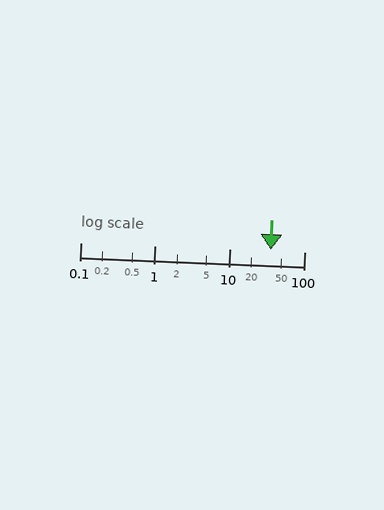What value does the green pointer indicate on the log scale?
The pointer indicates approximately 36.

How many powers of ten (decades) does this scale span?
The scale spans 3 decades, from 0.1 to 100.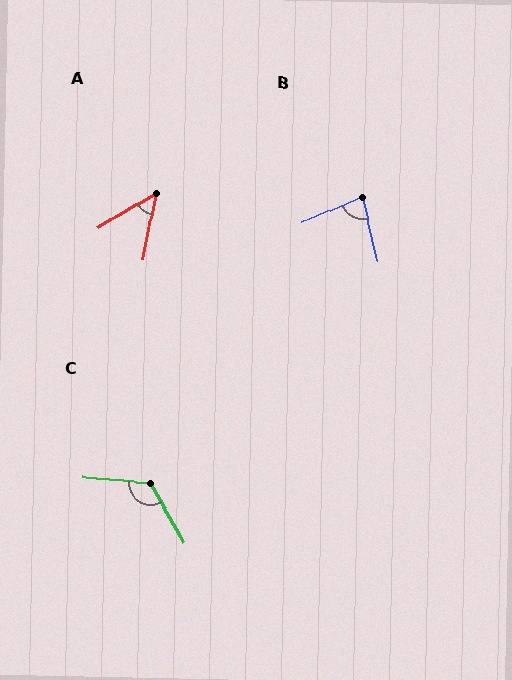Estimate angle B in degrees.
Approximately 80 degrees.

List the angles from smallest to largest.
A (48°), B (80°), C (124°).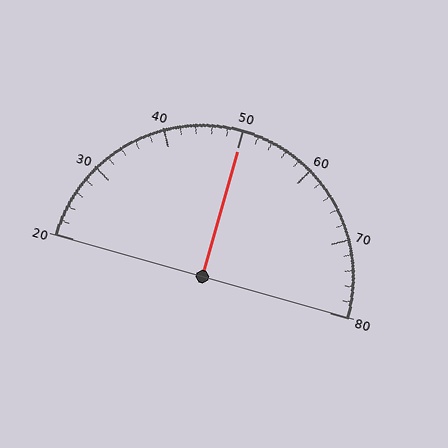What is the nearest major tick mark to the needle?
The nearest major tick mark is 50.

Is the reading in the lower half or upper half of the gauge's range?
The reading is in the upper half of the range (20 to 80).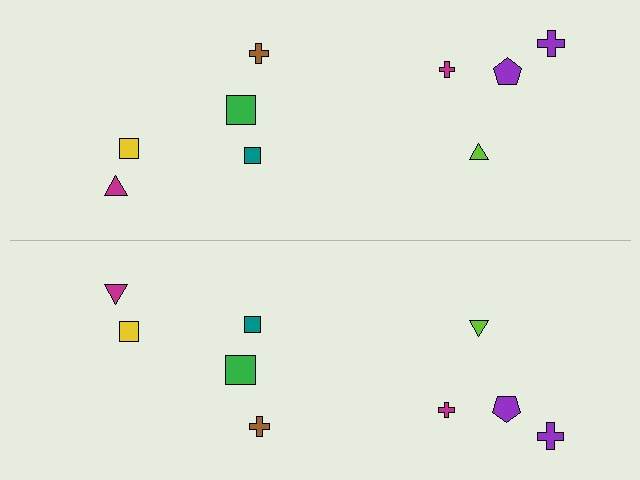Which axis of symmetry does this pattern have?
The pattern has a horizontal axis of symmetry running through the center of the image.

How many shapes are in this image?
There are 18 shapes in this image.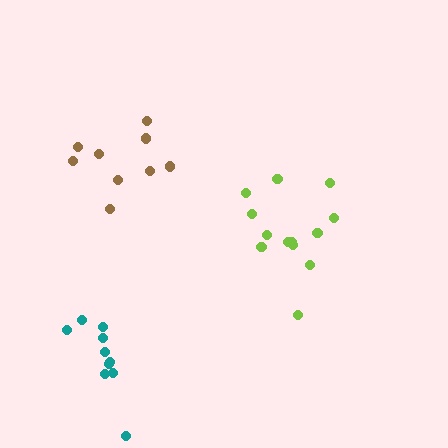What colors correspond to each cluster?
The clusters are colored: brown, teal, lime.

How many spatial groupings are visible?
There are 3 spatial groupings.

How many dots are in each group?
Group 1: 9 dots, Group 2: 10 dots, Group 3: 14 dots (33 total).